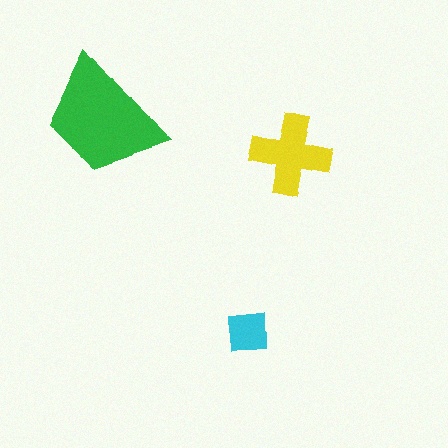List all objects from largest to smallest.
The green trapezoid, the yellow cross, the cyan square.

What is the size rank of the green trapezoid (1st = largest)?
1st.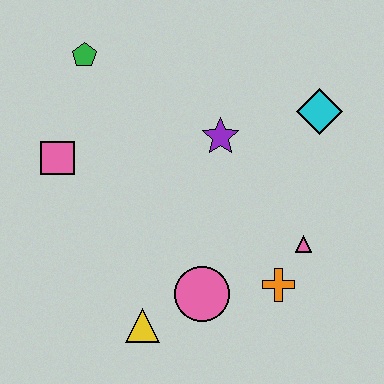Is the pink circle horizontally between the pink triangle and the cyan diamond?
No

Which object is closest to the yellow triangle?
The pink circle is closest to the yellow triangle.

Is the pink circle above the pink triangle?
No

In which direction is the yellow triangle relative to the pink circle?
The yellow triangle is to the left of the pink circle.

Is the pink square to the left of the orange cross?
Yes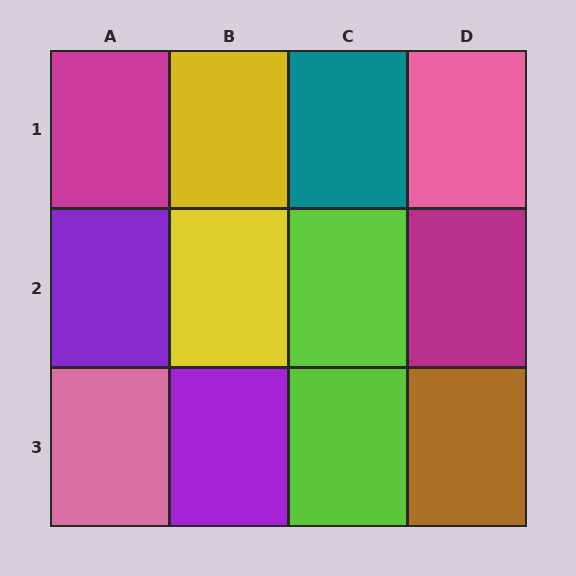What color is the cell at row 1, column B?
Yellow.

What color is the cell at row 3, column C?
Lime.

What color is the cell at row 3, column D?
Brown.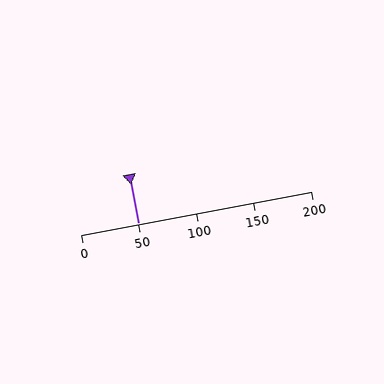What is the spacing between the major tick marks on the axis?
The major ticks are spaced 50 apart.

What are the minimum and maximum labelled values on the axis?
The axis runs from 0 to 200.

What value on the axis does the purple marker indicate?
The marker indicates approximately 50.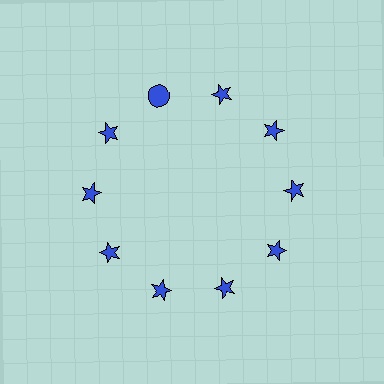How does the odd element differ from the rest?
It has a different shape: circle instead of star.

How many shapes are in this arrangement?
There are 10 shapes arranged in a ring pattern.